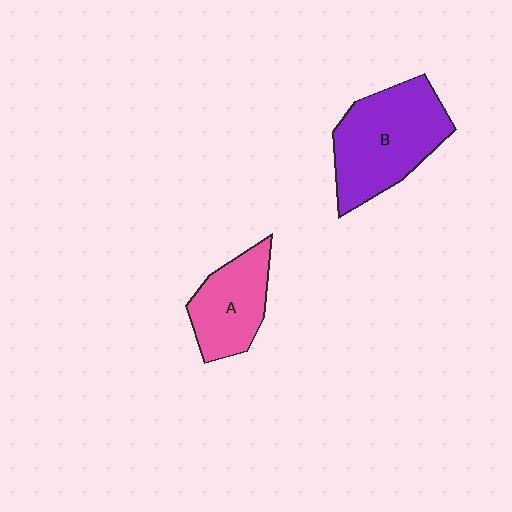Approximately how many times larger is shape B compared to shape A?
Approximately 1.5 times.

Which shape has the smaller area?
Shape A (pink).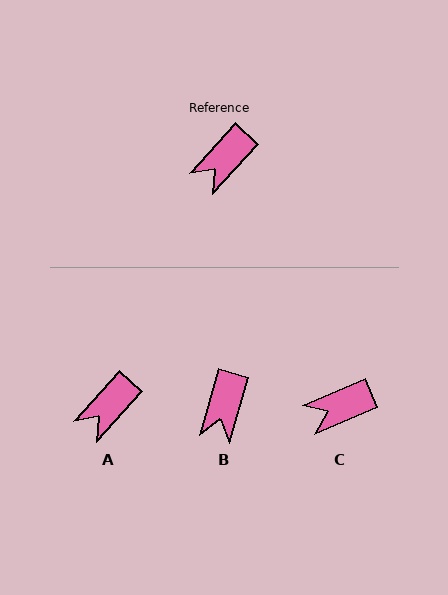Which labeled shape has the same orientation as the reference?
A.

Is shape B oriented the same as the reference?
No, it is off by about 27 degrees.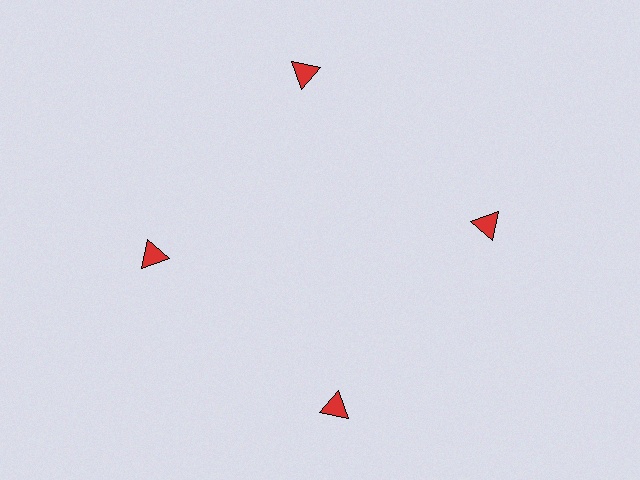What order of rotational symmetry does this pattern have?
This pattern has 4-fold rotational symmetry.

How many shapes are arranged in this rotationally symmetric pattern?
There are 4 shapes, arranged in 4 groups of 1.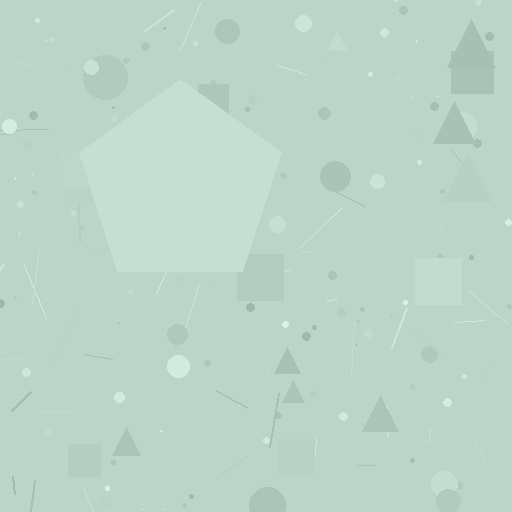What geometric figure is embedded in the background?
A pentagon is embedded in the background.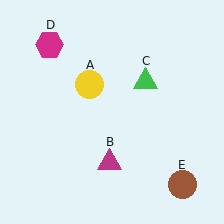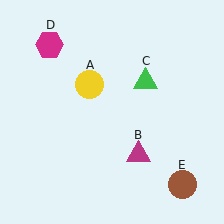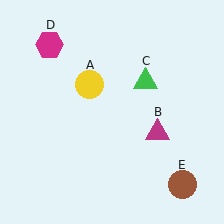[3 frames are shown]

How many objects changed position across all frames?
1 object changed position: magenta triangle (object B).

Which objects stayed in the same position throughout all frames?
Yellow circle (object A) and green triangle (object C) and magenta hexagon (object D) and brown circle (object E) remained stationary.